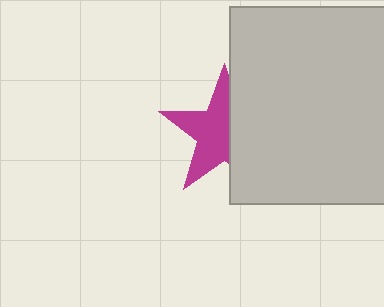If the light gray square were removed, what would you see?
You would see the complete magenta star.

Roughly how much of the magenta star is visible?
About half of it is visible (roughly 59%).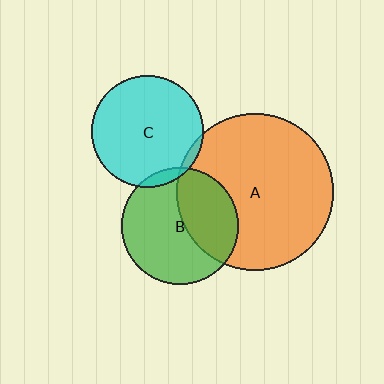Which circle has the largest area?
Circle A (orange).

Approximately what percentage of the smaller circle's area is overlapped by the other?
Approximately 40%.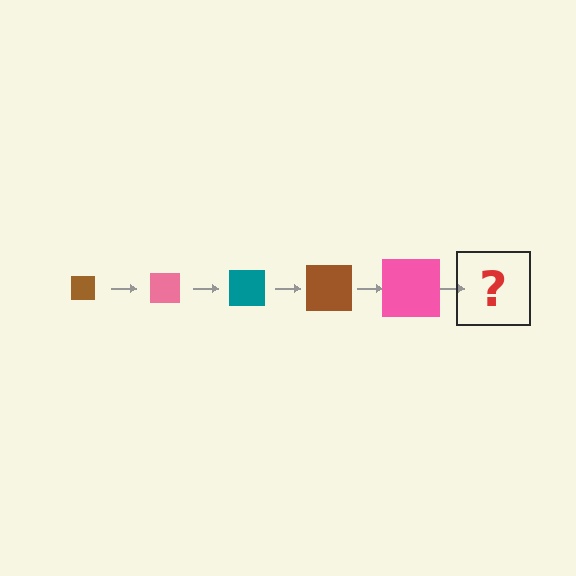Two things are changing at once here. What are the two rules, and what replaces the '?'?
The two rules are that the square grows larger each step and the color cycles through brown, pink, and teal. The '?' should be a teal square, larger than the previous one.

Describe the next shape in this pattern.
It should be a teal square, larger than the previous one.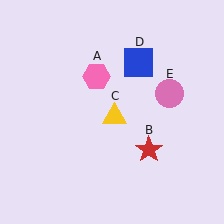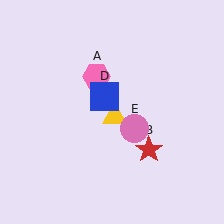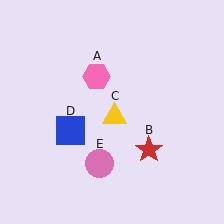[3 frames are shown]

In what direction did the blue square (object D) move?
The blue square (object D) moved down and to the left.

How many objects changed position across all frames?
2 objects changed position: blue square (object D), pink circle (object E).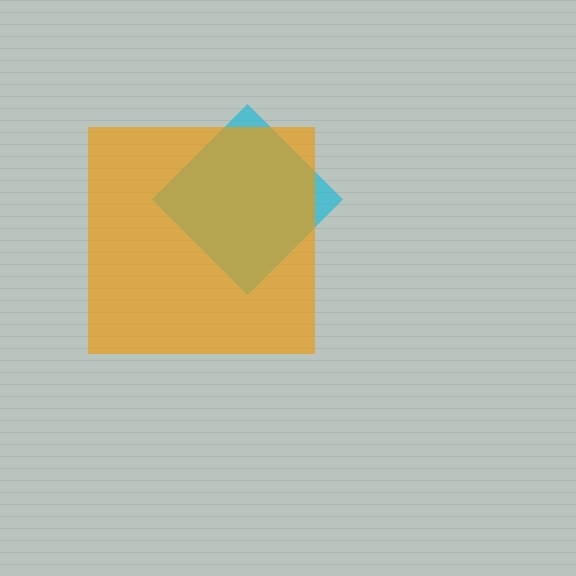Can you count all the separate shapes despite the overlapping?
Yes, there are 2 separate shapes.